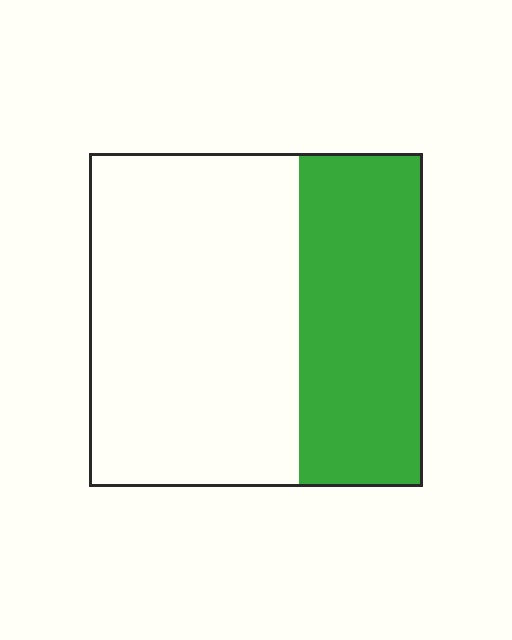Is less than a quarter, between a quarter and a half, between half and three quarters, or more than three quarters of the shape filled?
Between a quarter and a half.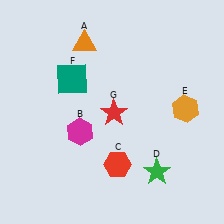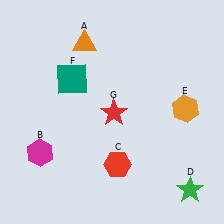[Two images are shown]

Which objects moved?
The objects that moved are: the magenta hexagon (B), the green star (D).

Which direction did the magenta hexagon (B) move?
The magenta hexagon (B) moved left.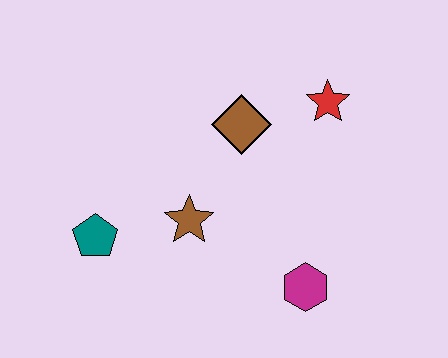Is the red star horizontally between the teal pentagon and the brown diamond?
No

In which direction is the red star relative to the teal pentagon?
The red star is to the right of the teal pentagon.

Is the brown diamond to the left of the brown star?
No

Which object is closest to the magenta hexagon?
The brown star is closest to the magenta hexagon.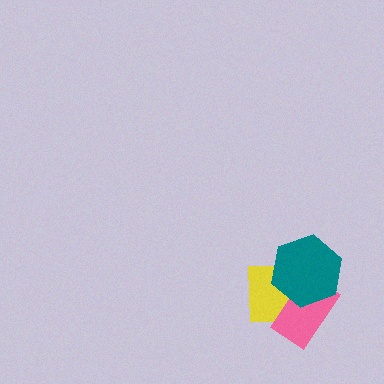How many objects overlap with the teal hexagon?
2 objects overlap with the teal hexagon.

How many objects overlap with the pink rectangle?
2 objects overlap with the pink rectangle.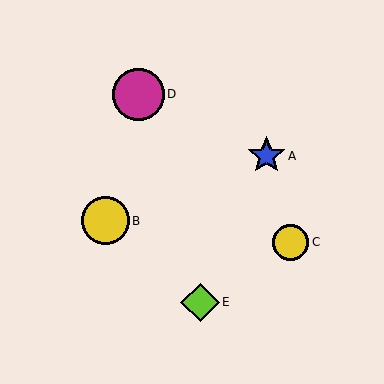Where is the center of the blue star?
The center of the blue star is at (267, 156).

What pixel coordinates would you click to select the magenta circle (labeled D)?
Click at (138, 94) to select the magenta circle D.